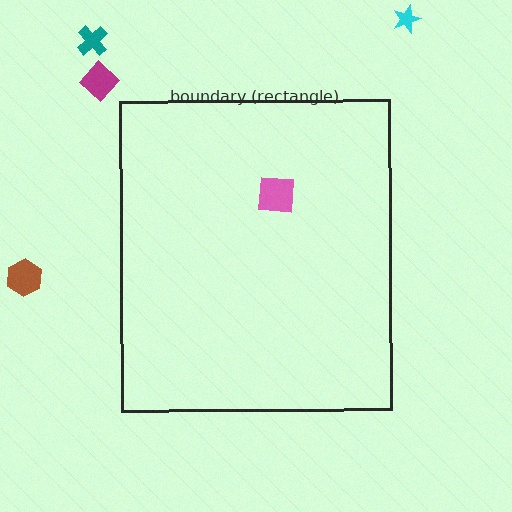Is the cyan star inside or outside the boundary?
Outside.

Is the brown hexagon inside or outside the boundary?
Outside.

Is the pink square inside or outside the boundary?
Inside.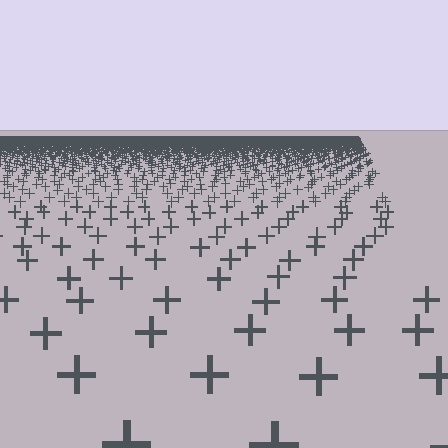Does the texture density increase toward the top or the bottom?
Density increases toward the top.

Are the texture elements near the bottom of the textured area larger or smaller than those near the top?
Larger. Near the bottom, elements are closer to the viewer and appear at a bigger on-screen size.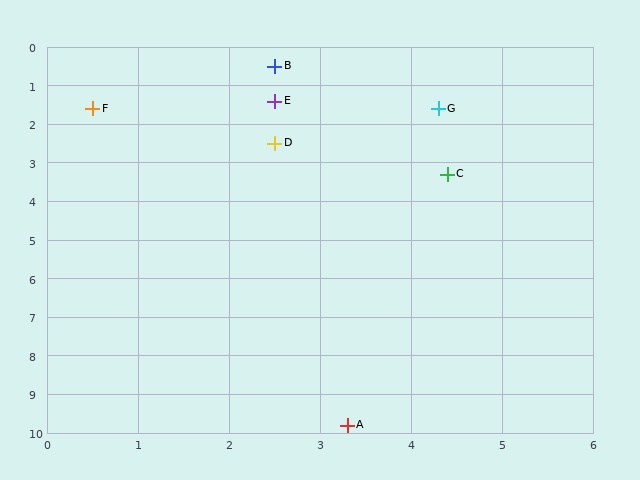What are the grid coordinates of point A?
Point A is at approximately (3.3, 9.8).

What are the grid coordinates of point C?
Point C is at approximately (4.4, 3.3).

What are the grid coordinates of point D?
Point D is at approximately (2.5, 2.5).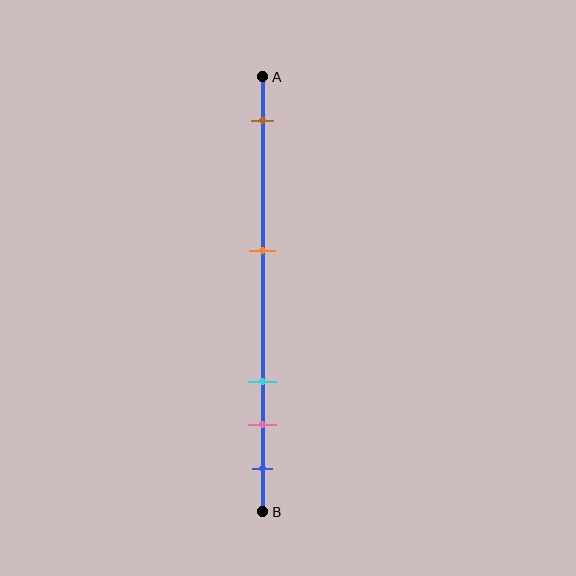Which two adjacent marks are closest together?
The pink and blue marks are the closest adjacent pair.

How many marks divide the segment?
There are 5 marks dividing the segment.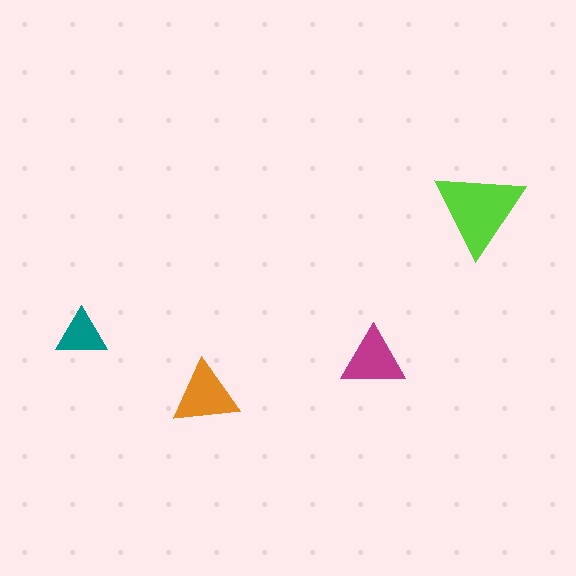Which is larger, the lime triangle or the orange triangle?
The lime one.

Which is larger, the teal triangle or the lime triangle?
The lime one.